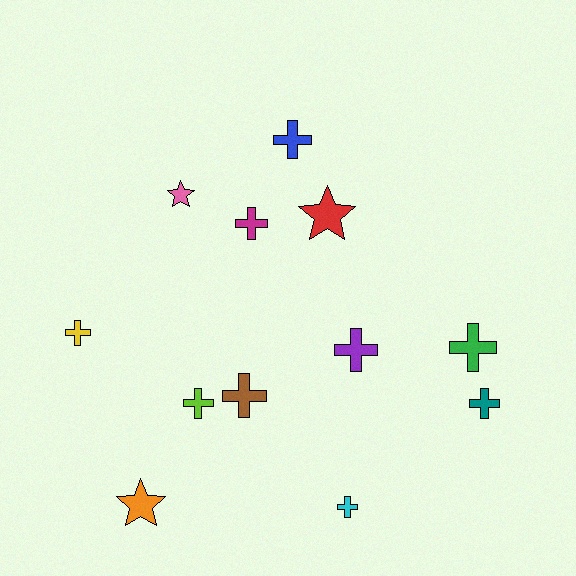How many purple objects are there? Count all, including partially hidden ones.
There is 1 purple object.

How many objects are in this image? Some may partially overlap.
There are 12 objects.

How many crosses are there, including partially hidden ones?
There are 9 crosses.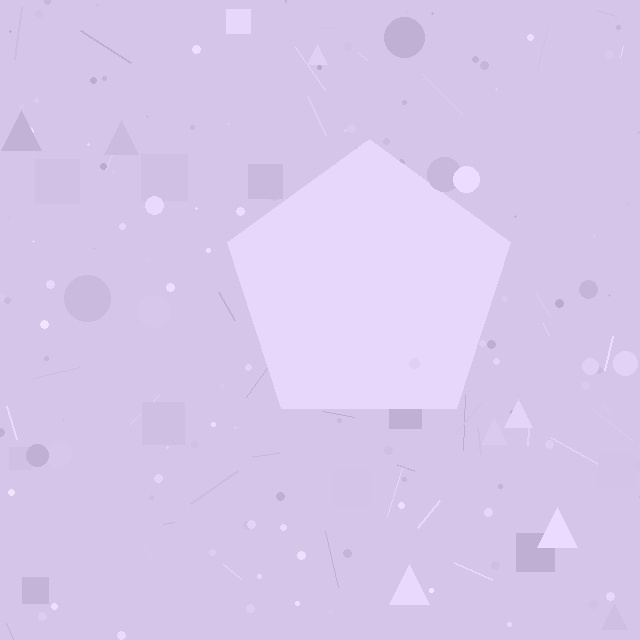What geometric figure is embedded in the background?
A pentagon is embedded in the background.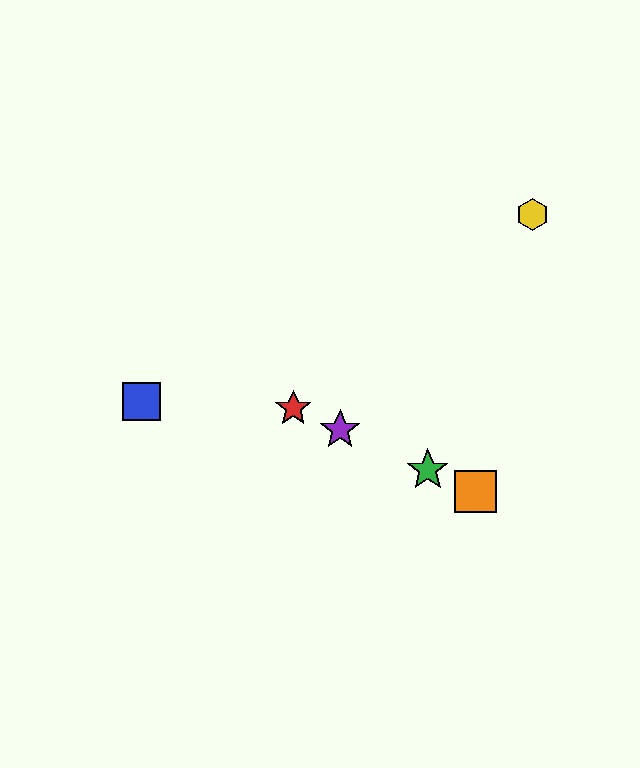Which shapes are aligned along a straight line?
The red star, the green star, the purple star, the orange square are aligned along a straight line.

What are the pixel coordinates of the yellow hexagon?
The yellow hexagon is at (533, 215).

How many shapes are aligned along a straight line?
4 shapes (the red star, the green star, the purple star, the orange square) are aligned along a straight line.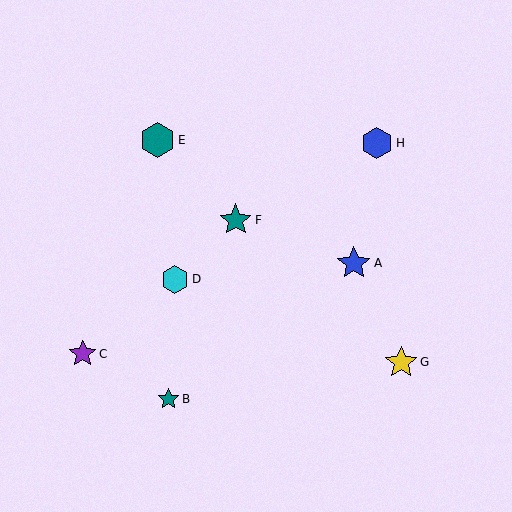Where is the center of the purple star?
The center of the purple star is at (83, 354).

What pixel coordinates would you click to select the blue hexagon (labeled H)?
Click at (377, 143) to select the blue hexagon H.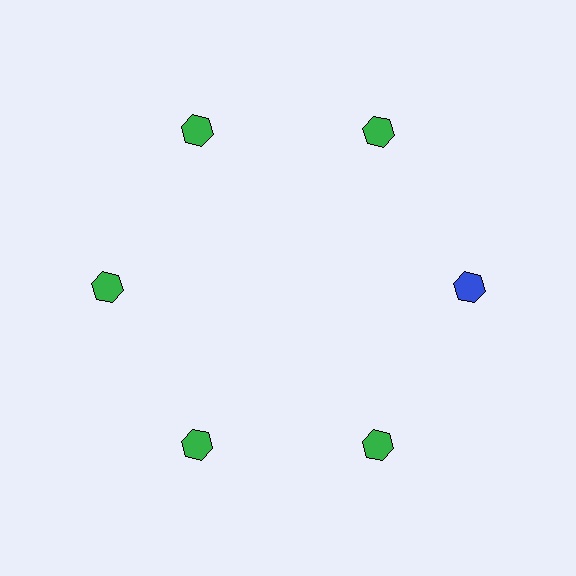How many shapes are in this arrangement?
There are 6 shapes arranged in a ring pattern.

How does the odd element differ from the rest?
It has a different color: blue instead of green.